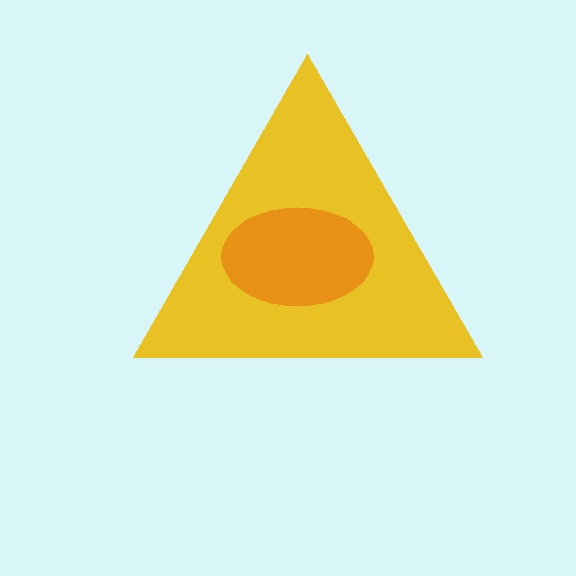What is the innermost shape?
The orange ellipse.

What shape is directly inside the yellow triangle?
The orange ellipse.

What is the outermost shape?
The yellow triangle.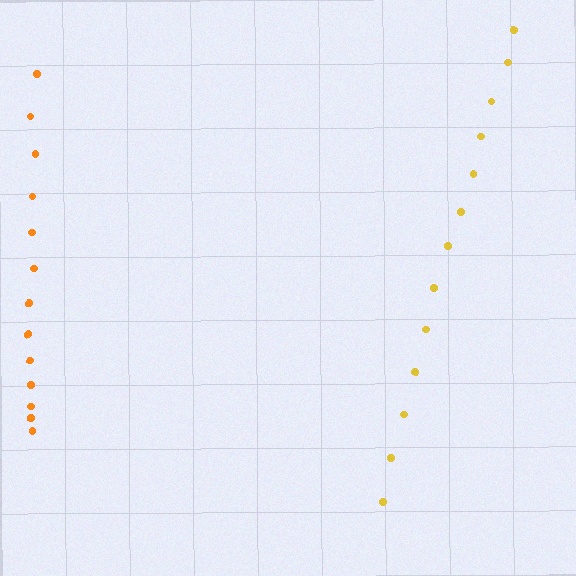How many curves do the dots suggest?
There are 2 distinct paths.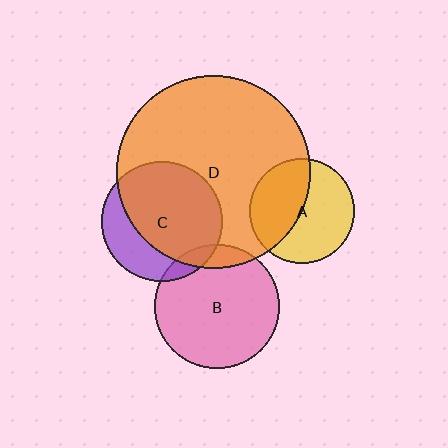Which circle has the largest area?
Circle D (orange).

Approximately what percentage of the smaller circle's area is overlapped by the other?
Approximately 45%.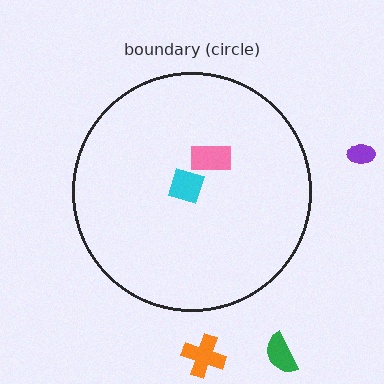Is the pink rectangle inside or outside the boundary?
Inside.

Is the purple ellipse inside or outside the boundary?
Outside.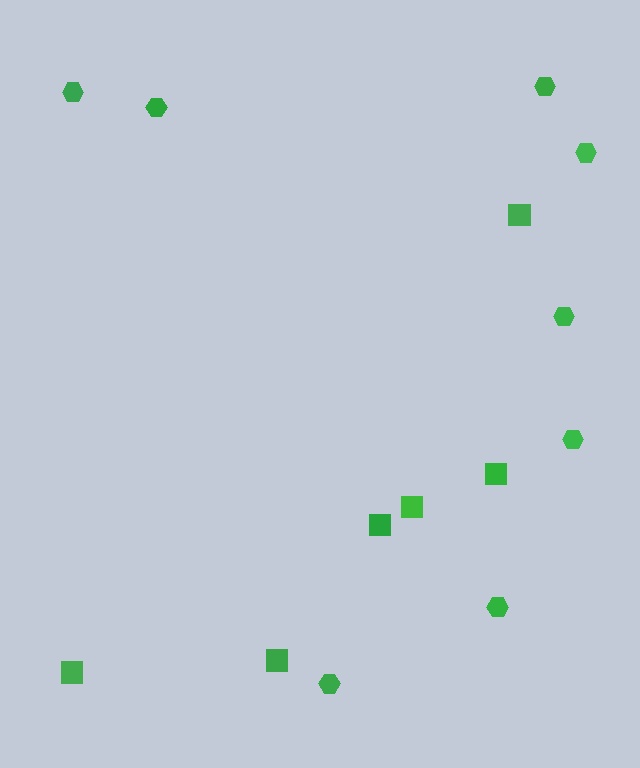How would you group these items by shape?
There are 2 groups: one group of hexagons (8) and one group of squares (6).